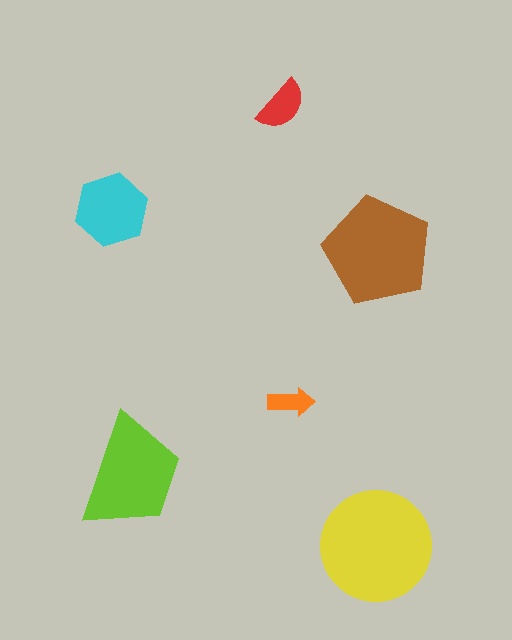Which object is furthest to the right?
The brown pentagon is rightmost.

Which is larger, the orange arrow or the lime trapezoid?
The lime trapezoid.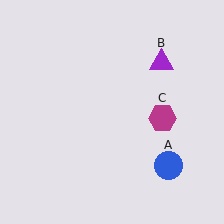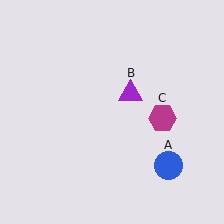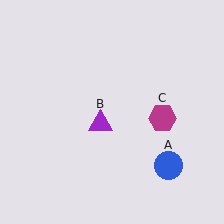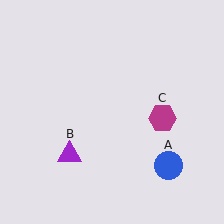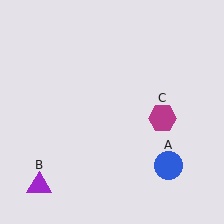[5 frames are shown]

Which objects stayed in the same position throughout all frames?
Blue circle (object A) and magenta hexagon (object C) remained stationary.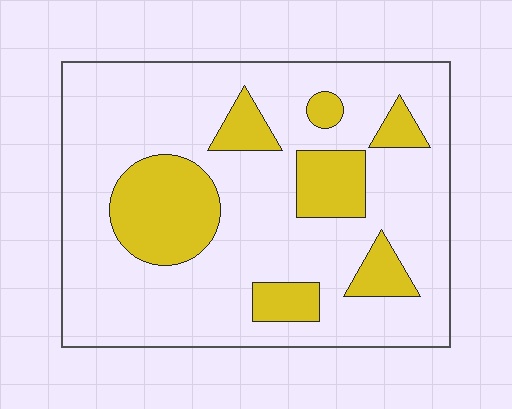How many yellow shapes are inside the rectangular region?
7.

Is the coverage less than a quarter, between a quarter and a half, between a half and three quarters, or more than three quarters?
Less than a quarter.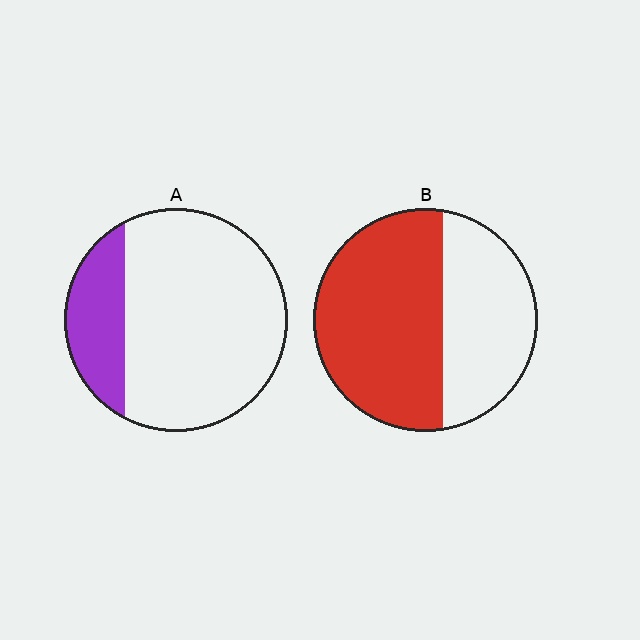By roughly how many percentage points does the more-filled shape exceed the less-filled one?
By roughly 40 percentage points (B over A).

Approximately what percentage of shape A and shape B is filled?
A is approximately 20% and B is approximately 60%.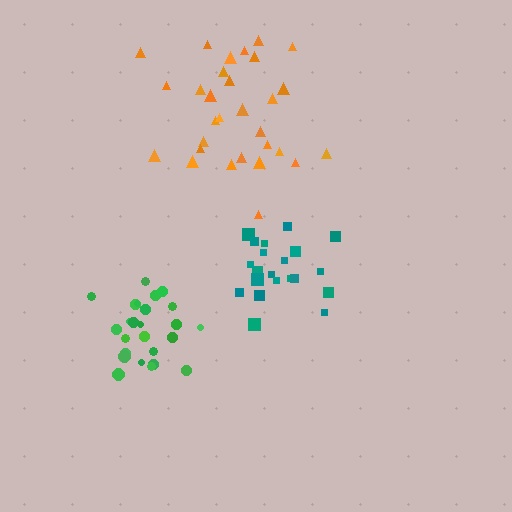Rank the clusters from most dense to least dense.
green, teal, orange.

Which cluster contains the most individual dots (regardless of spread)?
Orange (30).